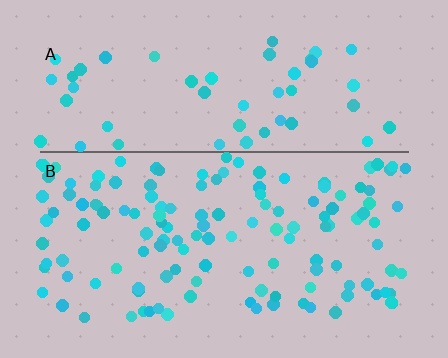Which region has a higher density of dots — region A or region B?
B (the bottom).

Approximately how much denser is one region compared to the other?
Approximately 2.4× — region B over region A.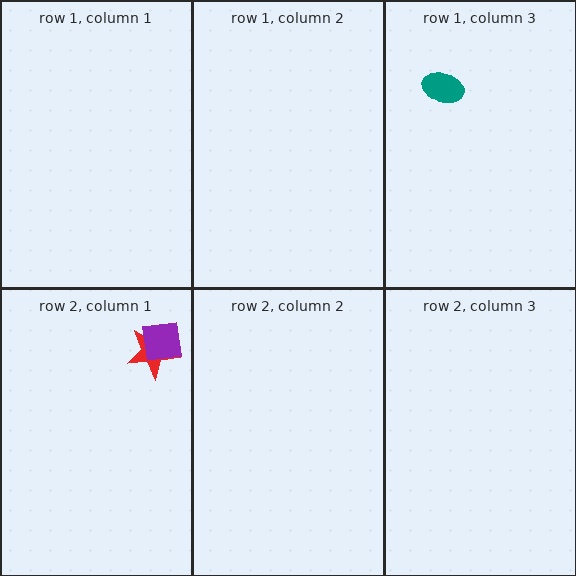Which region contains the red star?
The row 2, column 1 region.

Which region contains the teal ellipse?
The row 1, column 3 region.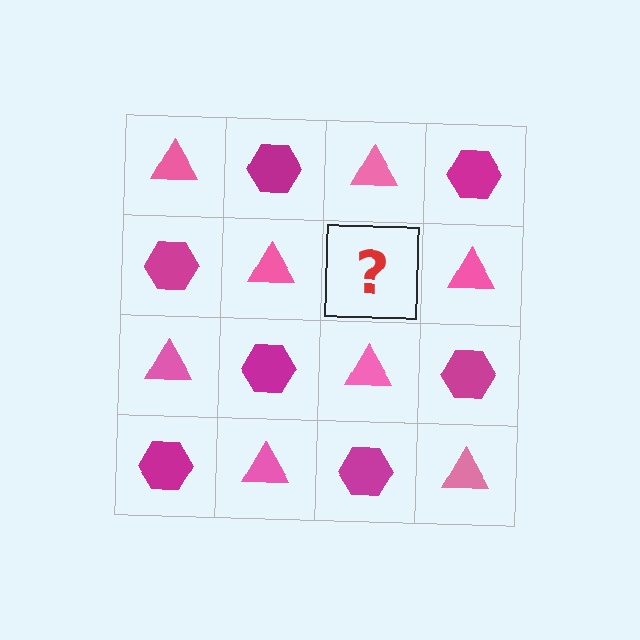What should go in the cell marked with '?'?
The missing cell should contain a magenta hexagon.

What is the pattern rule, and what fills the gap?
The rule is that it alternates pink triangle and magenta hexagon in a checkerboard pattern. The gap should be filled with a magenta hexagon.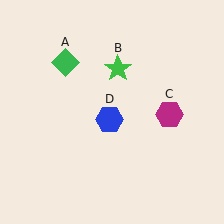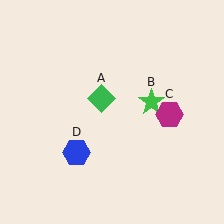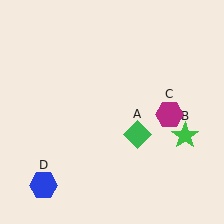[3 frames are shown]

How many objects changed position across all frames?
3 objects changed position: green diamond (object A), green star (object B), blue hexagon (object D).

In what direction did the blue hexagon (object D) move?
The blue hexagon (object D) moved down and to the left.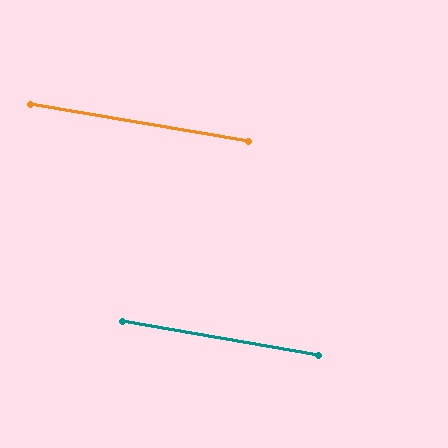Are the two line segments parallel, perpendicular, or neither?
Parallel — their directions differ by only 0.2°.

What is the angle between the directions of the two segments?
Approximately 0 degrees.